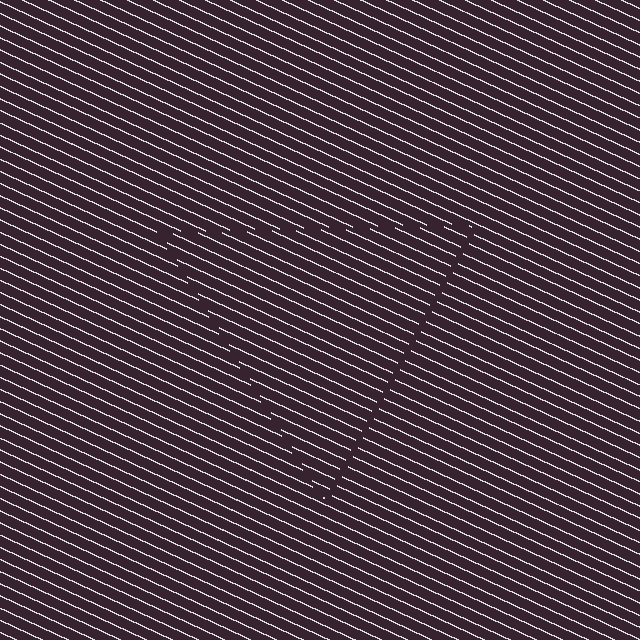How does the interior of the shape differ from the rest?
The interior of the shape contains the same grating, shifted by half a period — the contour is defined by the phase discontinuity where line-ends from the inner and outer gratings abut.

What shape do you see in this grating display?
An illusory triangle. The interior of the shape contains the same grating, shifted by half a period — the contour is defined by the phase discontinuity where line-ends from the inner and outer gratings abut.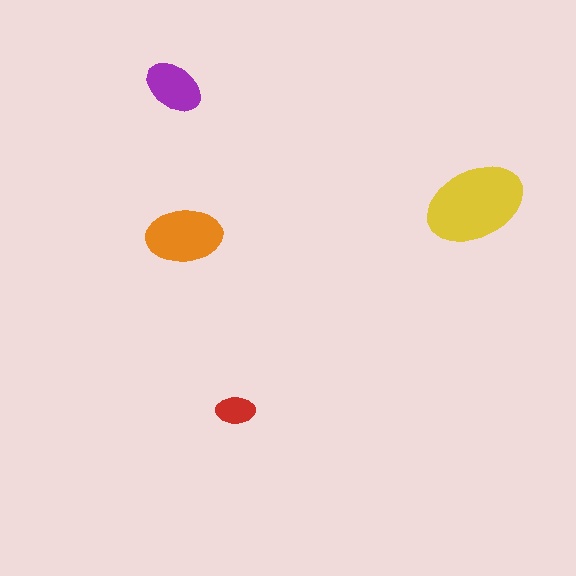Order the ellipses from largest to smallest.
the yellow one, the orange one, the purple one, the red one.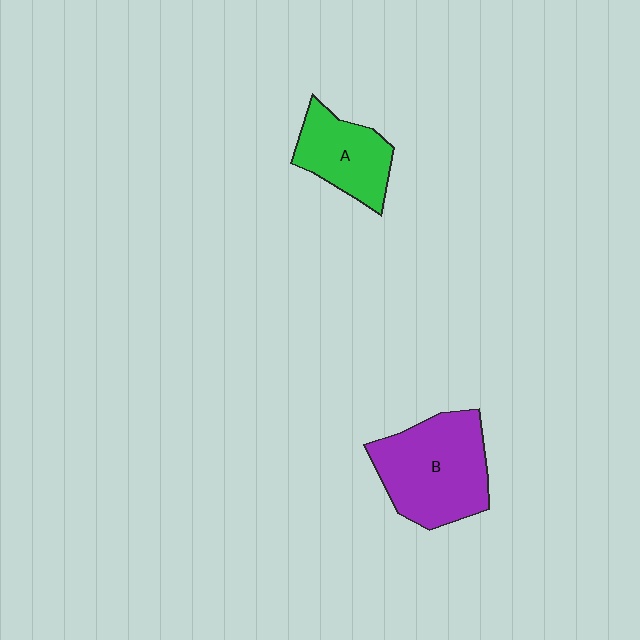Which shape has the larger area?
Shape B (purple).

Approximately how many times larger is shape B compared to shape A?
Approximately 1.6 times.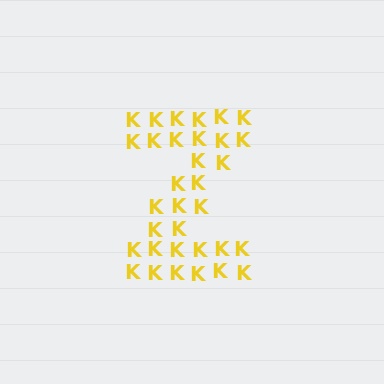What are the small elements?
The small elements are letter K's.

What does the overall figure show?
The overall figure shows the letter Z.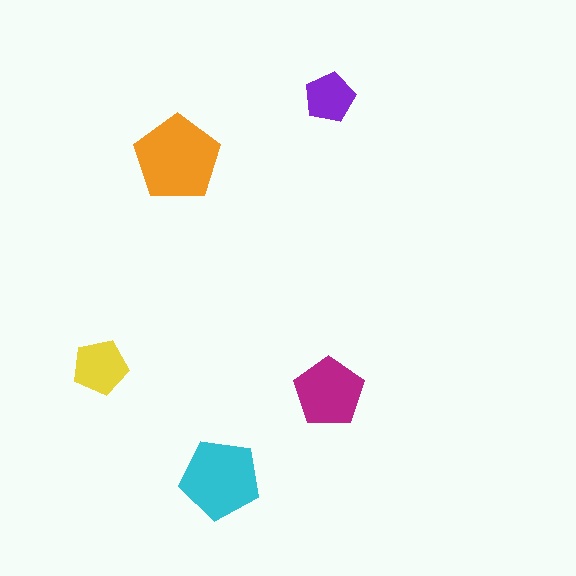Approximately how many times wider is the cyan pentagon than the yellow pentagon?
About 1.5 times wider.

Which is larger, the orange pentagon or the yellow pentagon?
The orange one.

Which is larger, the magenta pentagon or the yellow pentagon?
The magenta one.